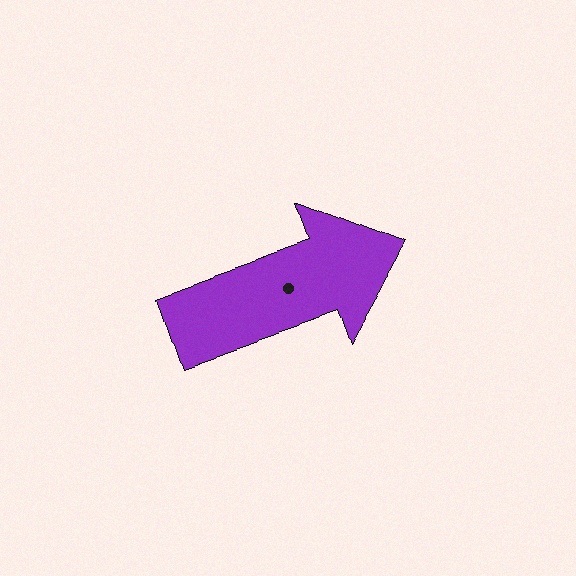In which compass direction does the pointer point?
East.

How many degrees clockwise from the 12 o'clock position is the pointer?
Approximately 71 degrees.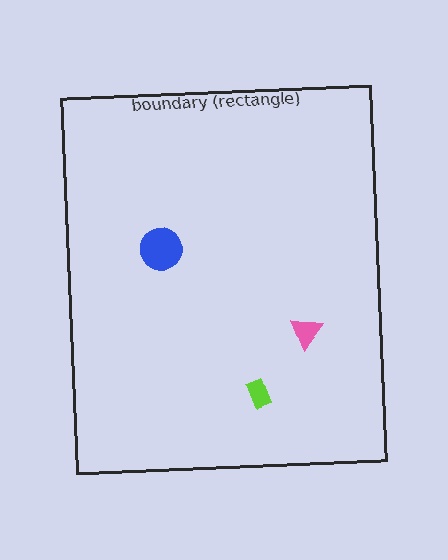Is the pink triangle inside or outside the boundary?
Inside.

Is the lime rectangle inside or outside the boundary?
Inside.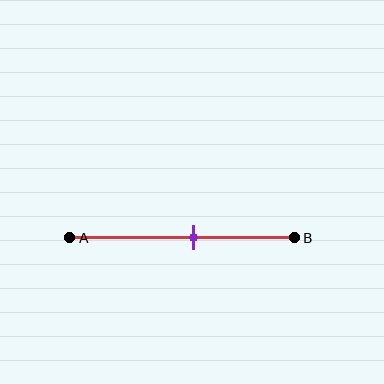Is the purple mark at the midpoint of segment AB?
No, the mark is at about 55% from A, not at the 50% midpoint.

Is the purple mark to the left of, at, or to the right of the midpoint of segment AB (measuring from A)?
The purple mark is to the right of the midpoint of segment AB.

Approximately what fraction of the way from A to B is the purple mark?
The purple mark is approximately 55% of the way from A to B.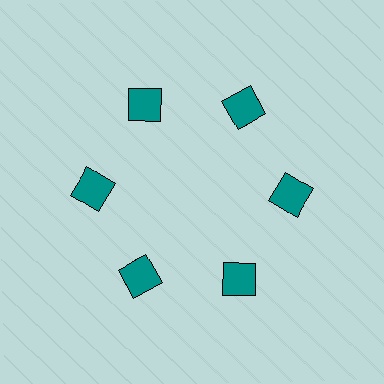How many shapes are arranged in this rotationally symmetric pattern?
There are 6 shapes, arranged in 6 groups of 1.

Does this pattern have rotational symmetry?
Yes, this pattern has 6-fold rotational symmetry. It looks the same after rotating 60 degrees around the center.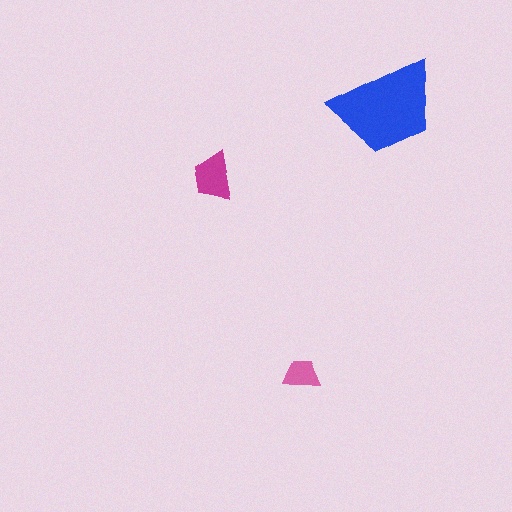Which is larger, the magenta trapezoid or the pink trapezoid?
The magenta one.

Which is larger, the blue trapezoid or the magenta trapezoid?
The blue one.